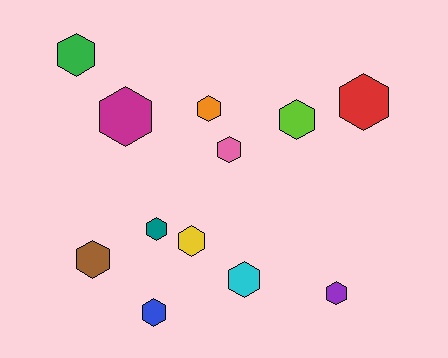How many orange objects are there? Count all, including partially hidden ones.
There is 1 orange object.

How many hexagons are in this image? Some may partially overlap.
There are 12 hexagons.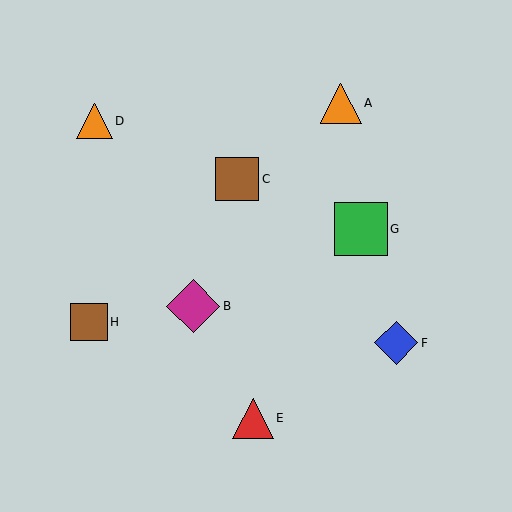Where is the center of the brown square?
The center of the brown square is at (237, 179).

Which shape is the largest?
The green square (labeled G) is the largest.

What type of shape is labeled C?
Shape C is a brown square.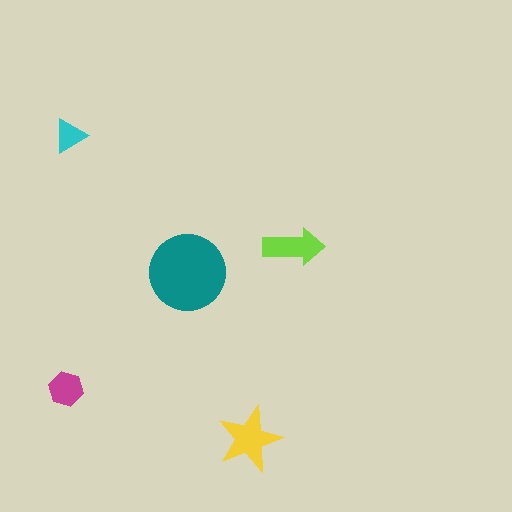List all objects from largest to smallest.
The teal circle, the yellow star, the lime arrow, the magenta hexagon, the cyan triangle.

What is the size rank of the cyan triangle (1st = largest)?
5th.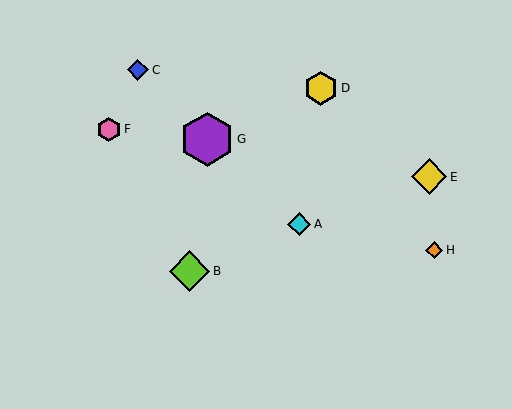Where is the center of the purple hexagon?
The center of the purple hexagon is at (207, 139).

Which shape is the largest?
The purple hexagon (labeled G) is the largest.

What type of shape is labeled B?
Shape B is a lime diamond.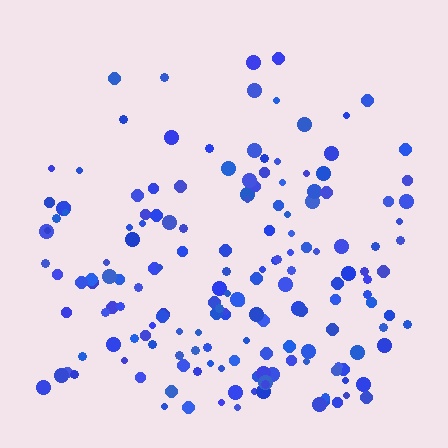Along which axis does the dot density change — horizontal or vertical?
Vertical.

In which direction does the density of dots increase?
From top to bottom, with the bottom side densest.